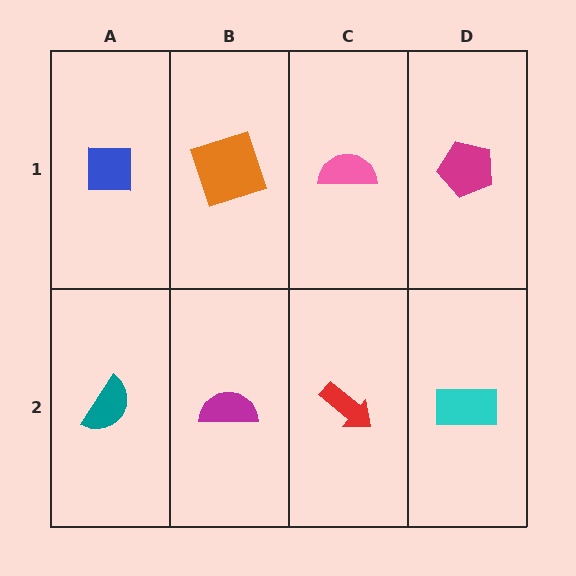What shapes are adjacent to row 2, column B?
An orange square (row 1, column B), a teal semicircle (row 2, column A), a red arrow (row 2, column C).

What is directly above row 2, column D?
A magenta pentagon.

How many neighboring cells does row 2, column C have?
3.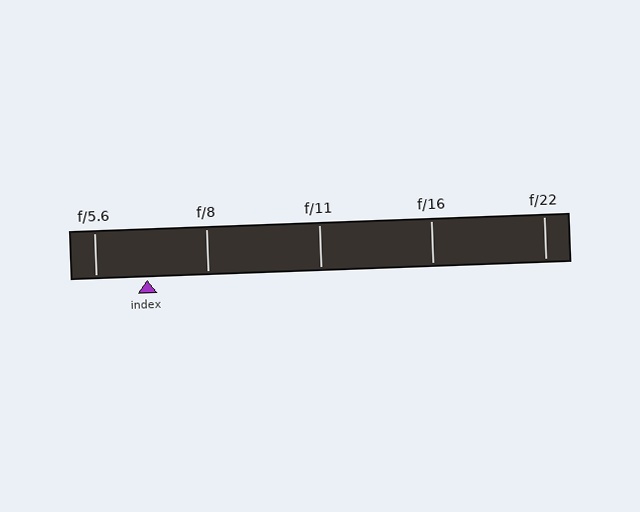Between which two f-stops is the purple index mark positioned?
The index mark is between f/5.6 and f/8.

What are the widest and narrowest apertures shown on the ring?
The widest aperture shown is f/5.6 and the narrowest is f/22.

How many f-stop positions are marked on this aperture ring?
There are 5 f-stop positions marked.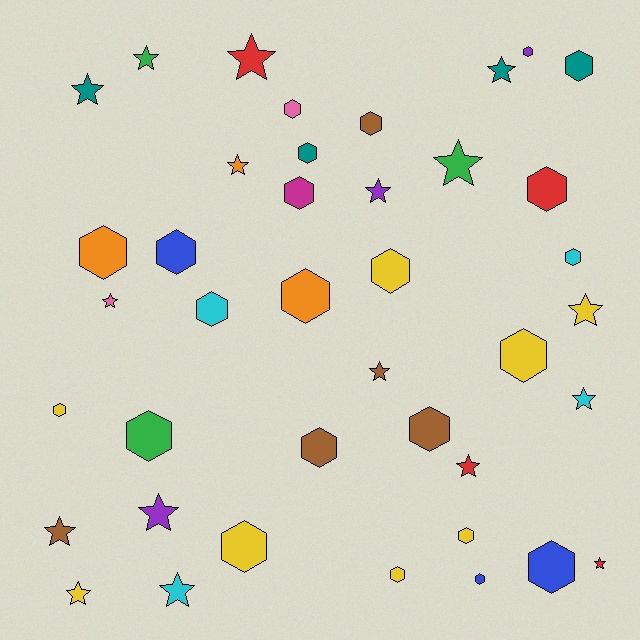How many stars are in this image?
There are 17 stars.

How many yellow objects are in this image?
There are 8 yellow objects.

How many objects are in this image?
There are 40 objects.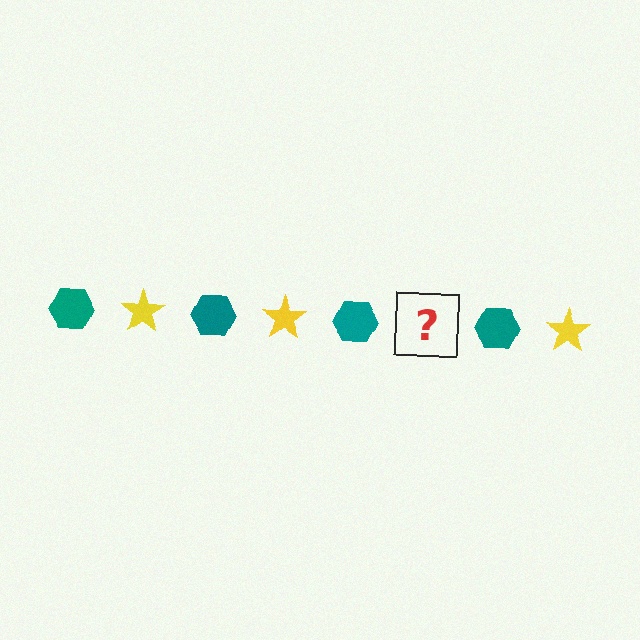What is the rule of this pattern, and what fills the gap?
The rule is that the pattern alternates between teal hexagon and yellow star. The gap should be filled with a yellow star.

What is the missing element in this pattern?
The missing element is a yellow star.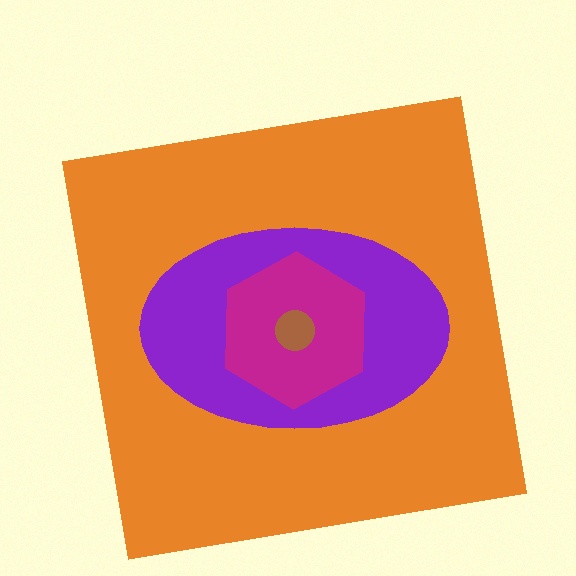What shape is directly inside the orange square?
The purple ellipse.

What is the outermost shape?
The orange square.